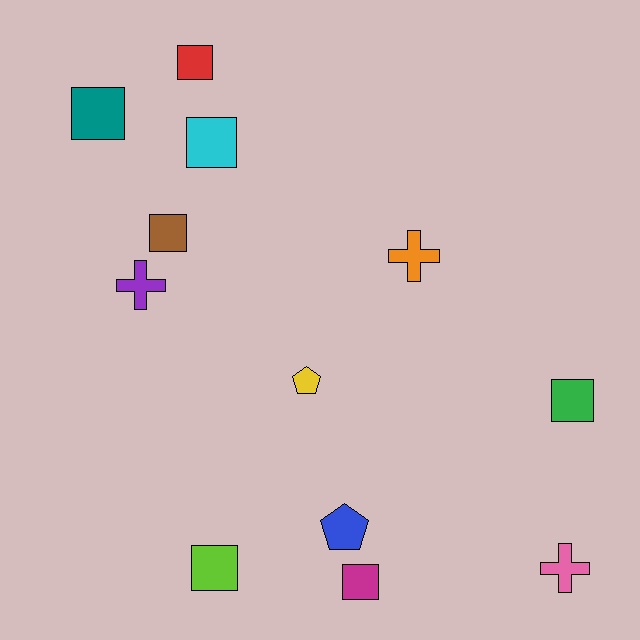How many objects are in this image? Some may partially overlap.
There are 12 objects.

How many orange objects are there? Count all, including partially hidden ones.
There is 1 orange object.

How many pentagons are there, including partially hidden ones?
There are 2 pentagons.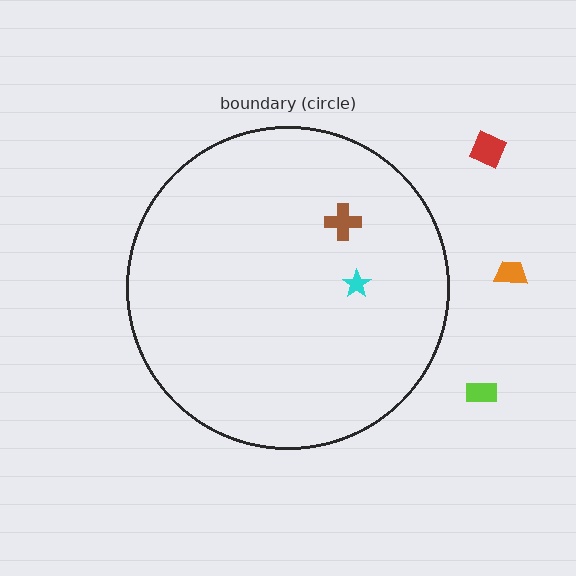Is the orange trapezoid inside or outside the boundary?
Outside.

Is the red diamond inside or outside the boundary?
Outside.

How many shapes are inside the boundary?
2 inside, 3 outside.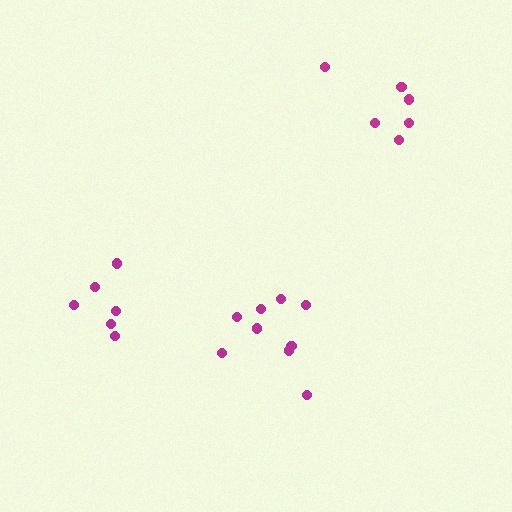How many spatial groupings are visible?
There are 3 spatial groupings.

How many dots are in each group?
Group 1: 6 dots, Group 2: 9 dots, Group 3: 6 dots (21 total).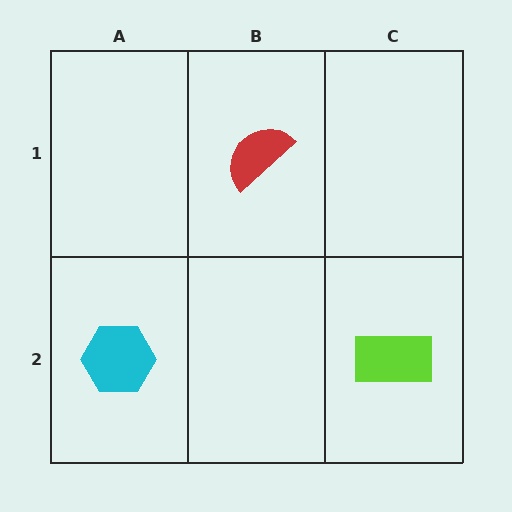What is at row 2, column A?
A cyan hexagon.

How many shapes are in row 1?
1 shape.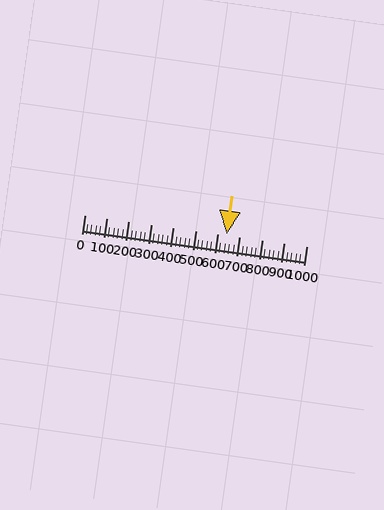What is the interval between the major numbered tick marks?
The major tick marks are spaced 100 units apart.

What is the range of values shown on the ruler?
The ruler shows values from 0 to 1000.